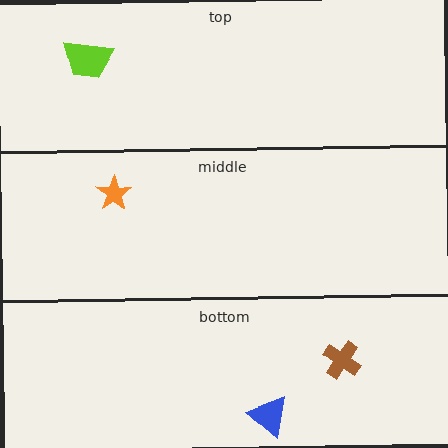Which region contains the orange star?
The middle region.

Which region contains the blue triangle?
The bottom region.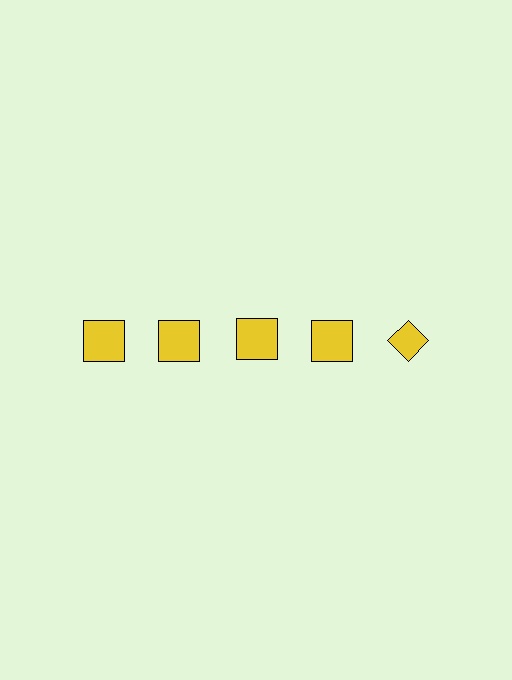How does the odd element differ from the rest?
It has a different shape: diamond instead of square.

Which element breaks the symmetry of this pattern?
The yellow diamond in the top row, rightmost column breaks the symmetry. All other shapes are yellow squares.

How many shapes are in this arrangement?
There are 5 shapes arranged in a grid pattern.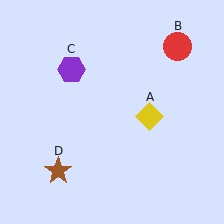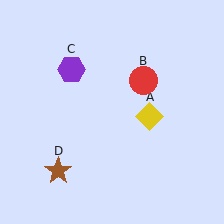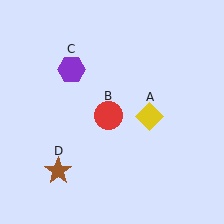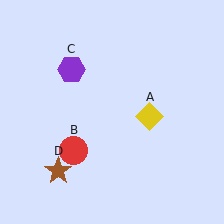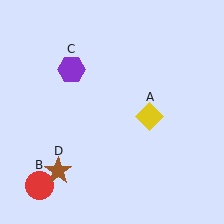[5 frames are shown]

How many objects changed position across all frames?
1 object changed position: red circle (object B).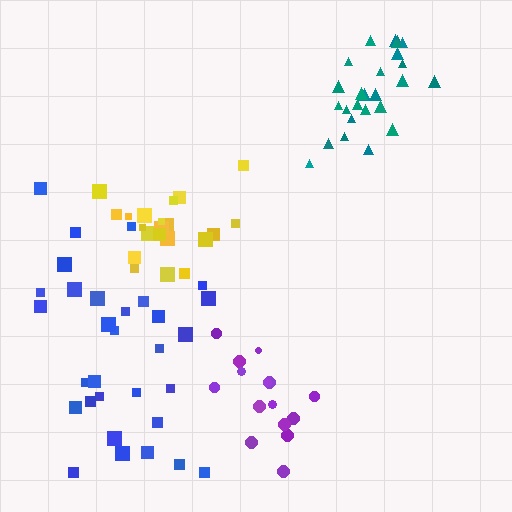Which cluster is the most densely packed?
Teal.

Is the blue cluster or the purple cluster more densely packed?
Purple.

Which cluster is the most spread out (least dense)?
Blue.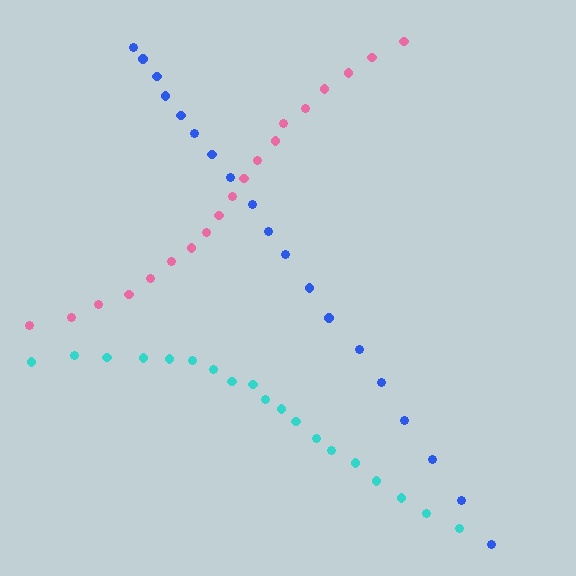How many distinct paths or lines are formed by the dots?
There are 3 distinct paths.